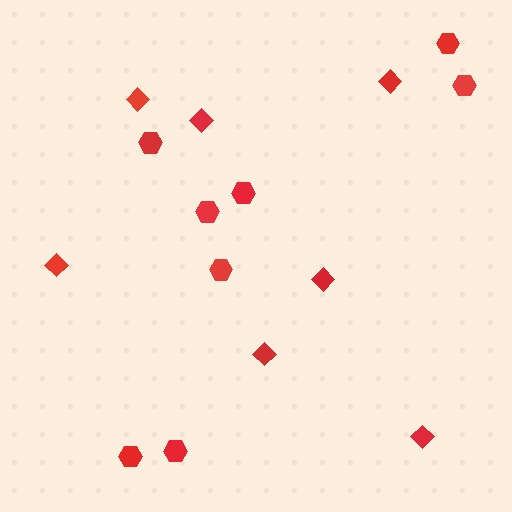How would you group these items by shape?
There are 2 groups: one group of diamonds (7) and one group of hexagons (8).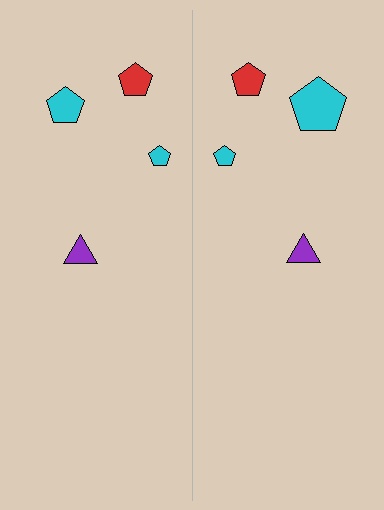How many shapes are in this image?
There are 8 shapes in this image.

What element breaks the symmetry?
The cyan pentagon on the right side has a different size than its mirror counterpart.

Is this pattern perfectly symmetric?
No, the pattern is not perfectly symmetric. The cyan pentagon on the right side has a different size than its mirror counterpart.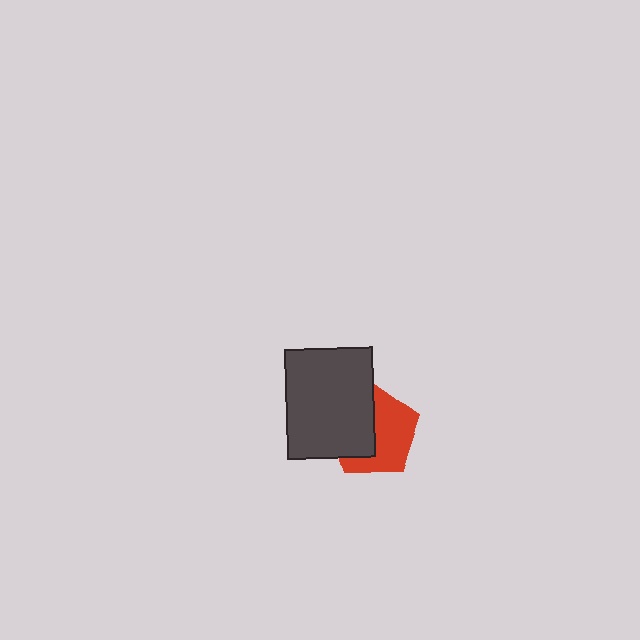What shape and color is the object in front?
The object in front is a dark gray rectangle.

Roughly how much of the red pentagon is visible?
About half of it is visible (roughly 54%).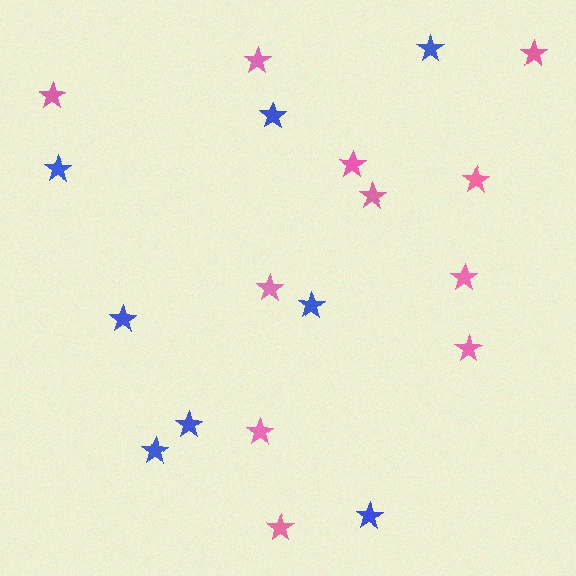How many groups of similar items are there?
There are 2 groups: one group of blue stars (8) and one group of pink stars (11).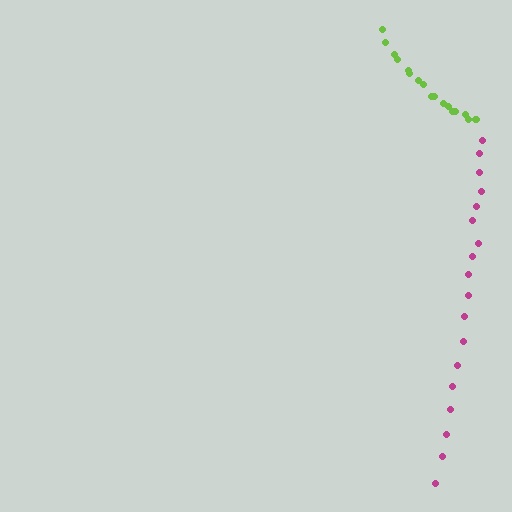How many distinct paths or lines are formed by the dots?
There are 2 distinct paths.